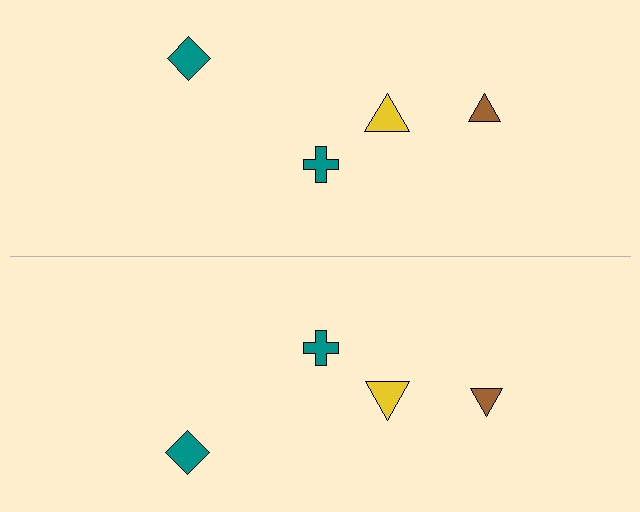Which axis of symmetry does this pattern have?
The pattern has a horizontal axis of symmetry running through the center of the image.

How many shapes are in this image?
There are 8 shapes in this image.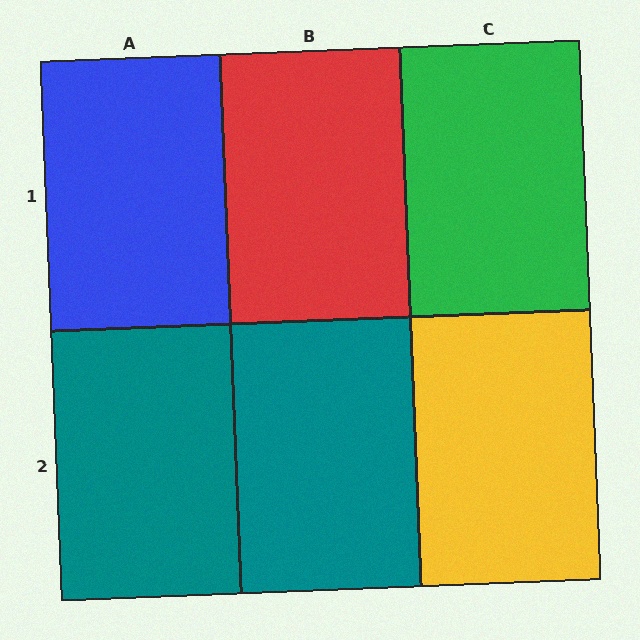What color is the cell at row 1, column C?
Green.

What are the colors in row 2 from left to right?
Teal, teal, yellow.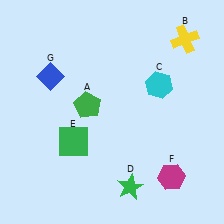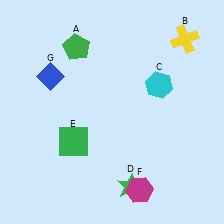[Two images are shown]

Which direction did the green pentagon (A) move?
The green pentagon (A) moved up.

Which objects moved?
The objects that moved are: the green pentagon (A), the magenta hexagon (F).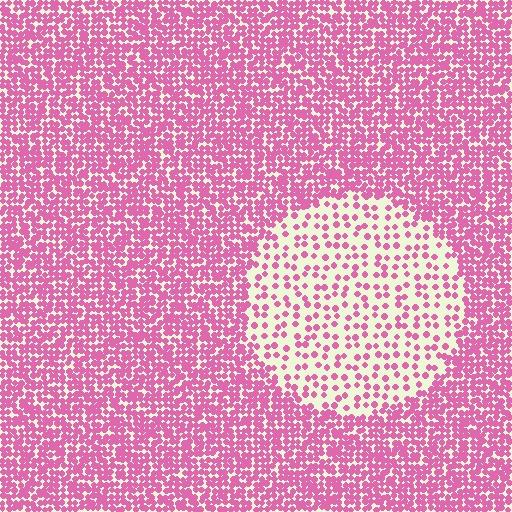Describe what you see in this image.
The image contains small pink elements arranged at two different densities. A circle-shaped region is visible where the elements are less densely packed than the surrounding area.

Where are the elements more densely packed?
The elements are more densely packed outside the circle boundary.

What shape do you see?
I see a circle.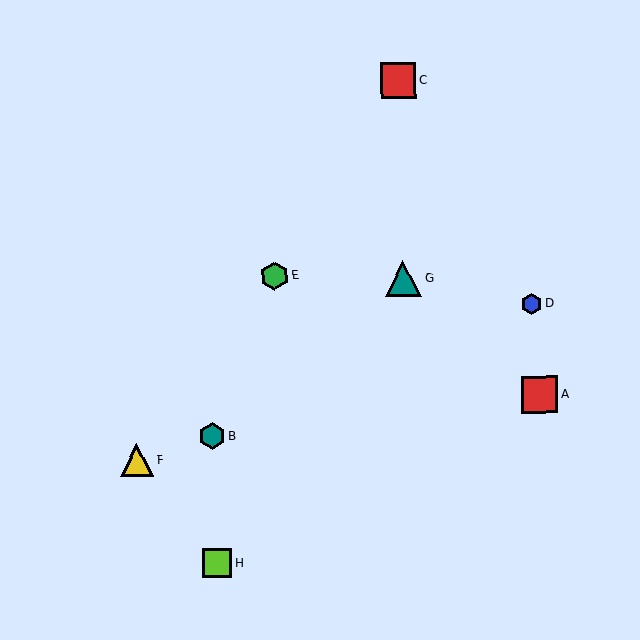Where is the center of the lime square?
The center of the lime square is at (217, 563).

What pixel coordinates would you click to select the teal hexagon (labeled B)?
Click at (212, 436) to select the teal hexagon B.